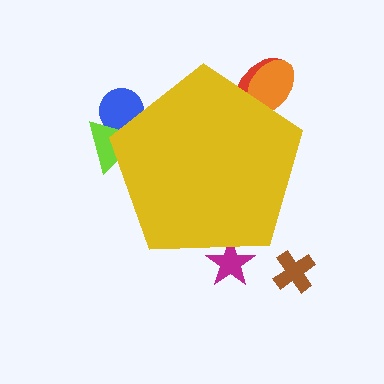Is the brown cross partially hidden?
No, the brown cross is fully visible.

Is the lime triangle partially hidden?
Yes, the lime triangle is partially hidden behind the yellow pentagon.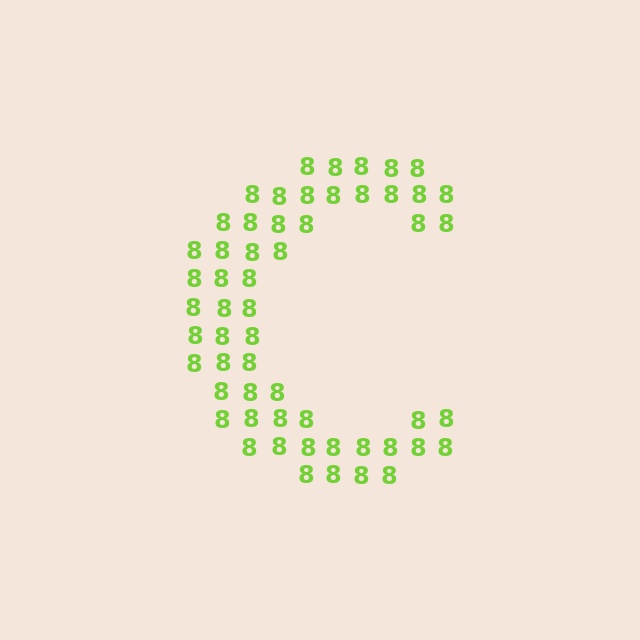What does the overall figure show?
The overall figure shows the letter C.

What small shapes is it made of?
It is made of small digit 8's.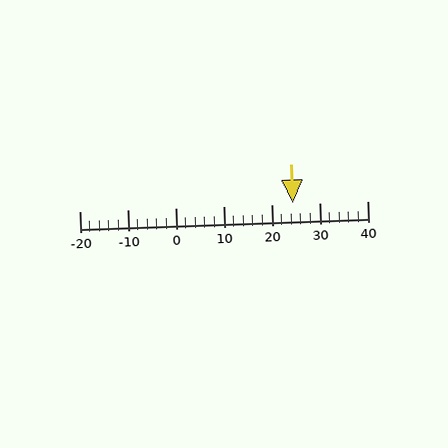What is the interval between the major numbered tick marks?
The major tick marks are spaced 10 units apart.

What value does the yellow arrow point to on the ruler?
The yellow arrow points to approximately 24.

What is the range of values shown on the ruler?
The ruler shows values from -20 to 40.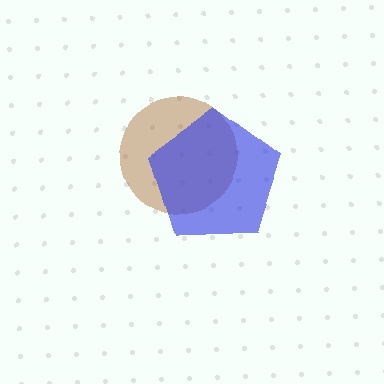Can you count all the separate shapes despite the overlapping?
Yes, there are 2 separate shapes.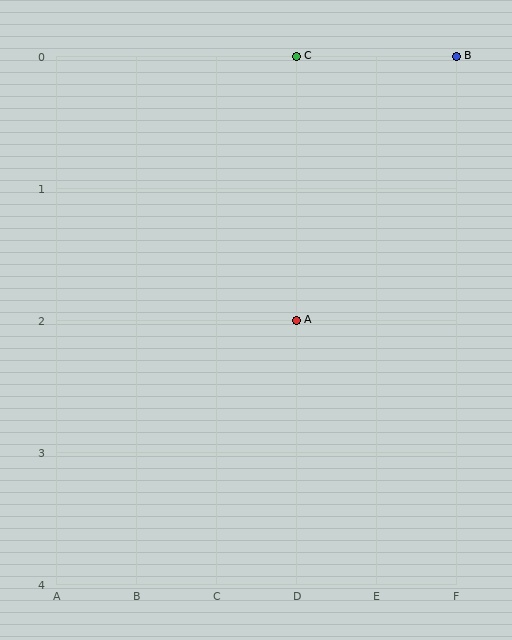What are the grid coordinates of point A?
Point A is at grid coordinates (D, 2).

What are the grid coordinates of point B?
Point B is at grid coordinates (F, 0).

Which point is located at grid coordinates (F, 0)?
Point B is at (F, 0).